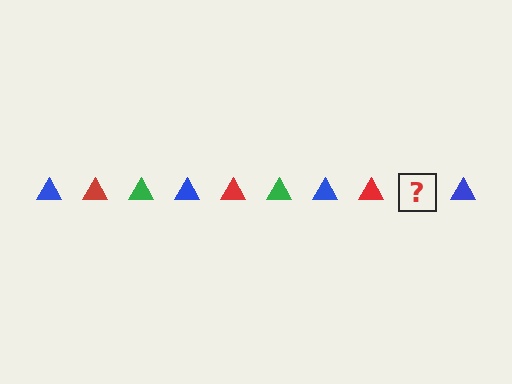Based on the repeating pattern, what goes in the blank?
The blank should be a green triangle.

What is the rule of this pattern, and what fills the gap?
The rule is that the pattern cycles through blue, red, green triangles. The gap should be filled with a green triangle.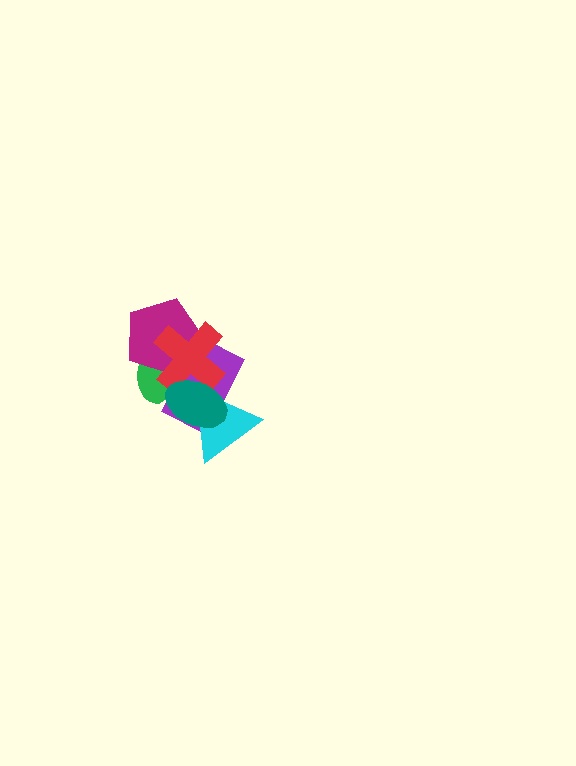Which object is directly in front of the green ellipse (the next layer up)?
The purple rectangle is directly in front of the green ellipse.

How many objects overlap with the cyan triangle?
2 objects overlap with the cyan triangle.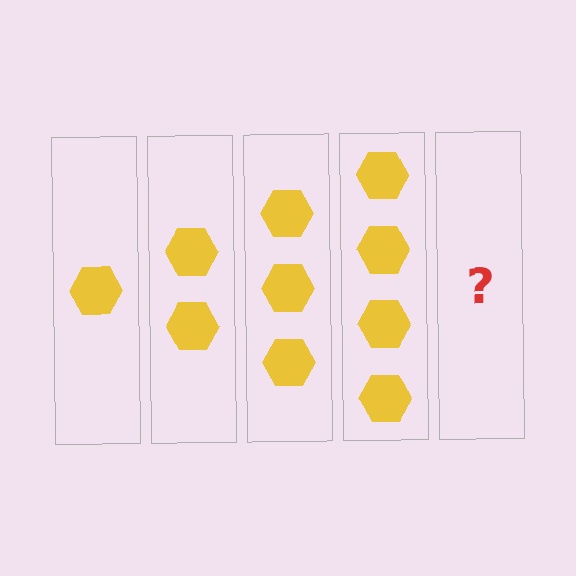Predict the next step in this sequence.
The next step is 5 hexagons.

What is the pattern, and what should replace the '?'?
The pattern is that each step adds one more hexagon. The '?' should be 5 hexagons.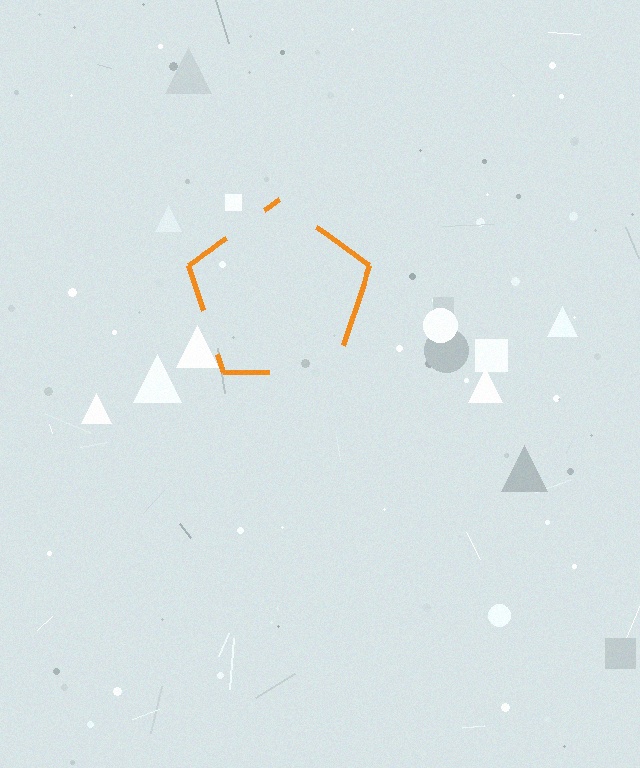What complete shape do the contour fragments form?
The contour fragments form a pentagon.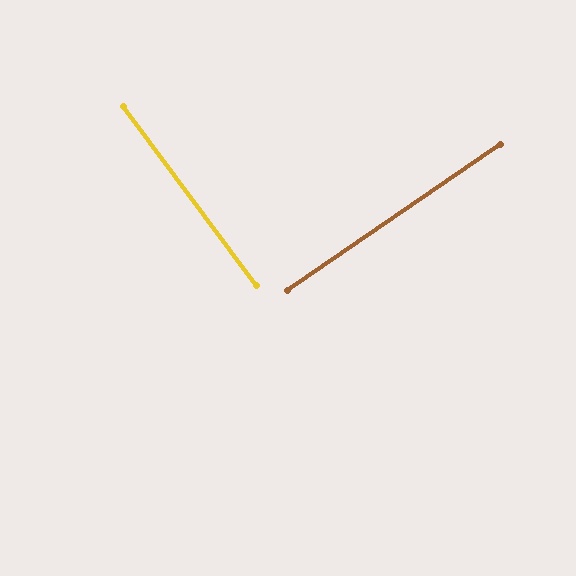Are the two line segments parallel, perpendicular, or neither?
Perpendicular — they meet at approximately 88°.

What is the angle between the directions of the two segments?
Approximately 88 degrees.